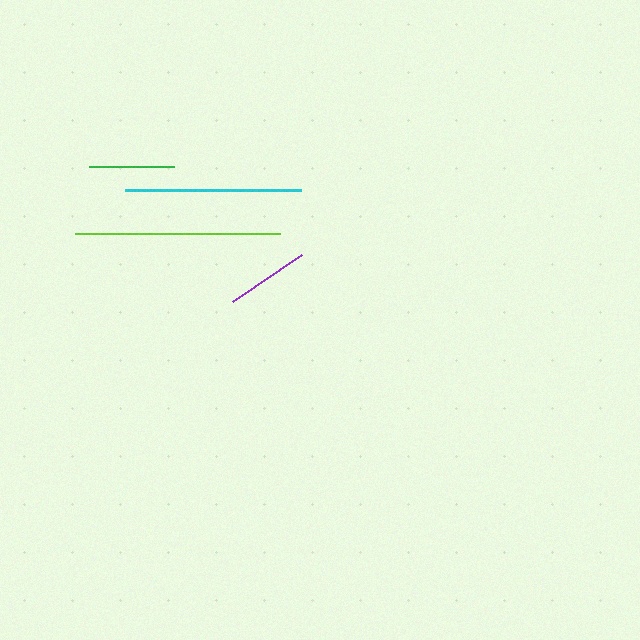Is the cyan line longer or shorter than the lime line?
The lime line is longer than the cyan line.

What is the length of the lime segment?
The lime segment is approximately 205 pixels long.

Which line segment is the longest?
The lime line is the longest at approximately 205 pixels.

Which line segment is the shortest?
The purple line is the shortest at approximately 84 pixels.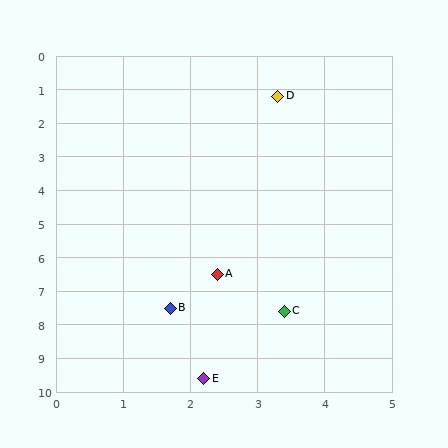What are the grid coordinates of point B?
Point B is at approximately (1.7, 7.5).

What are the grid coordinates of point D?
Point D is at approximately (3.3, 1.2).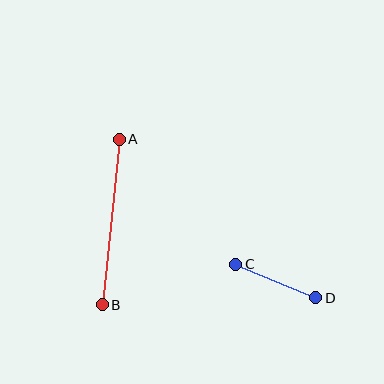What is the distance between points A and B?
The distance is approximately 167 pixels.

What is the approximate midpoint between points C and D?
The midpoint is at approximately (276, 281) pixels.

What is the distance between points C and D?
The distance is approximately 87 pixels.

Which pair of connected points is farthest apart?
Points A and B are farthest apart.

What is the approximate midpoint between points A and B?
The midpoint is at approximately (111, 222) pixels.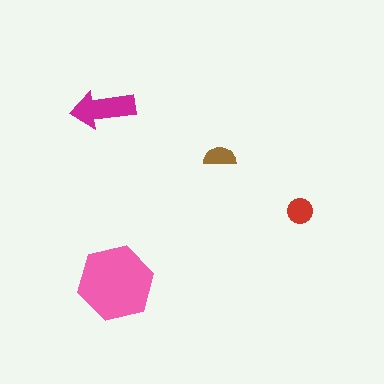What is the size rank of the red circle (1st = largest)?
3rd.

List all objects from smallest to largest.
The brown semicircle, the red circle, the magenta arrow, the pink hexagon.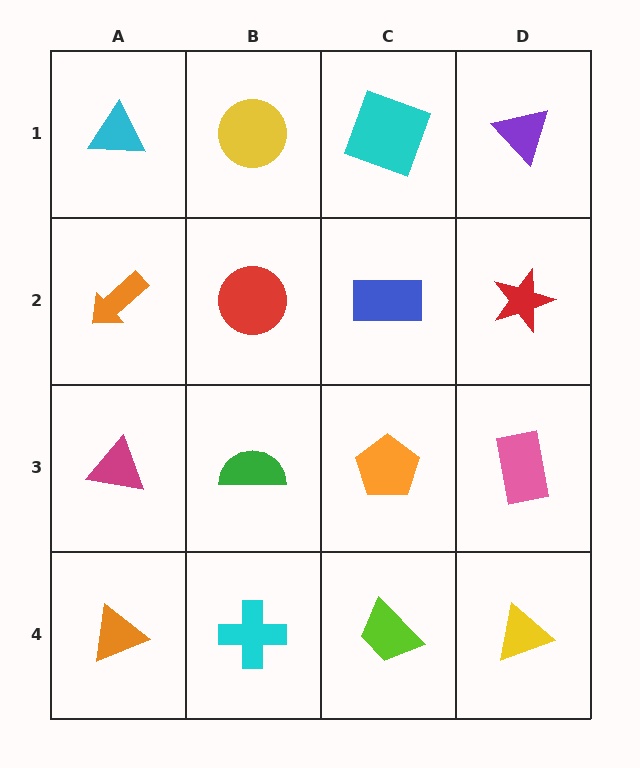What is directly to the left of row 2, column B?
An orange arrow.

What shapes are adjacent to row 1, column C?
A blue rectangle (row 2, column C), a yellow circle (row 1, column B), a purple triangle (row 1, column D).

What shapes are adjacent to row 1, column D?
A red star (row 2, column D), a cyan square (row 1, column C).